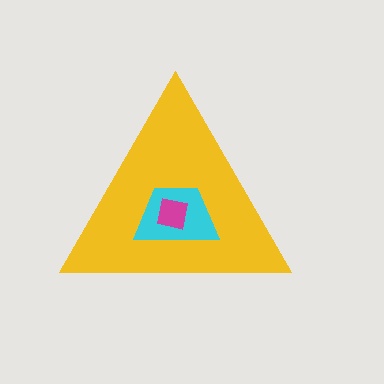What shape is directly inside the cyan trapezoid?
The magenta square.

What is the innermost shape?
The magenta square.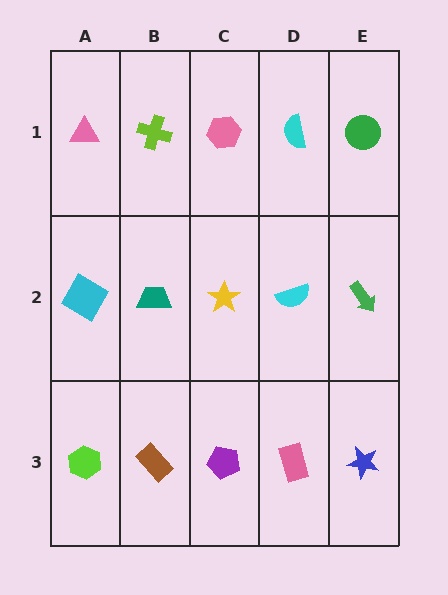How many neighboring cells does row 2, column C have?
4.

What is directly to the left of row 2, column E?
A cyan semicircle.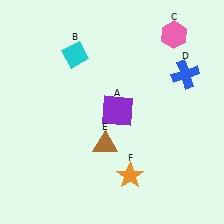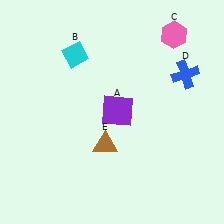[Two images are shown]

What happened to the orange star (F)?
The orange star (F) was removed in Image 2. It was in the bottom-right area of Image 1.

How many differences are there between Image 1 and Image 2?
There is 1 difference between the two images.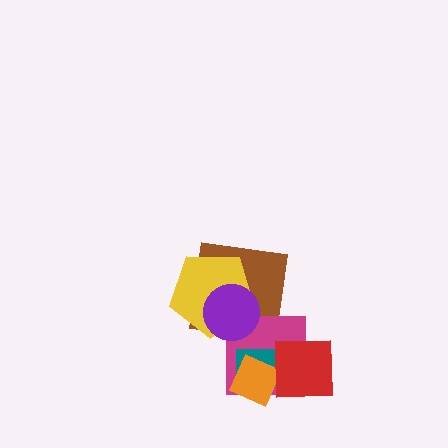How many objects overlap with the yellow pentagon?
2 objects overlap with the yellow pentagon.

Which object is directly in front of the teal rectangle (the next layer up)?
The orange diamond is directly in front of the teal rectangle.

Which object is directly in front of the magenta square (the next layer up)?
The teal rectangle is directly in front of the magenta square.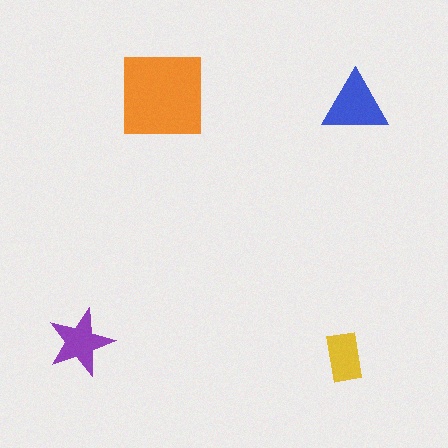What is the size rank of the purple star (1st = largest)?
3rd.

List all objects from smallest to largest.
The yellow rectangle, the purple star, the blue triangle, the orange square.